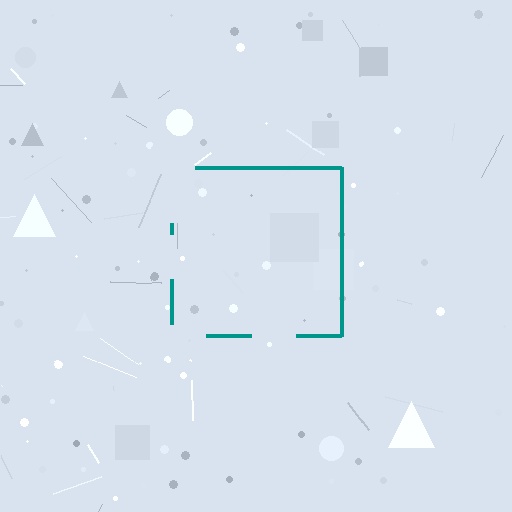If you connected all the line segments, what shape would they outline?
They would outline a square.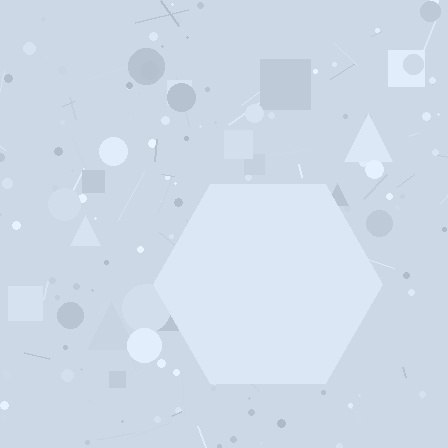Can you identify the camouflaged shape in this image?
The camouflaged shape is a hexagon.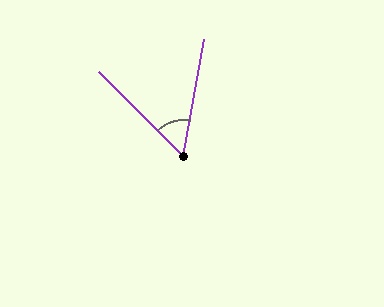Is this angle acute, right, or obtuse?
It is acute.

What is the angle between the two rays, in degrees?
Approximately 55 degrees.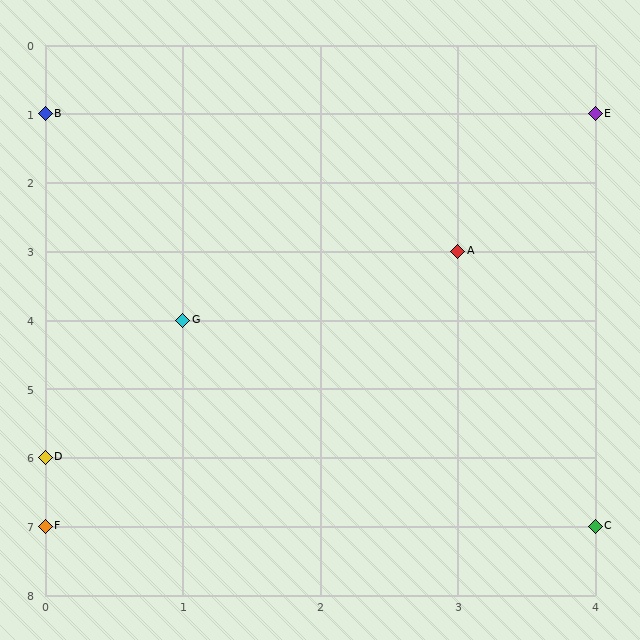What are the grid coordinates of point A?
Point A is at grid coordinates (3, 3).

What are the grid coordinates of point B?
Point B is at grid coordinates (0, 1).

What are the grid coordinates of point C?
Point C is at grid coordinates (4, 7).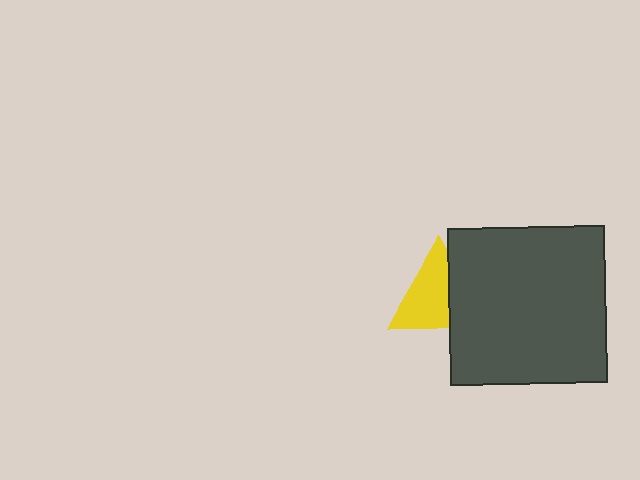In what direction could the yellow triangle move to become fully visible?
The yellow triangle could move left. That would shift it out from behind the dark gray square entirely.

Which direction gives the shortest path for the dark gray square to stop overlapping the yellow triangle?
Moving right gives the shortest separation.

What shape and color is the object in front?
The object in front is a dark gray square.